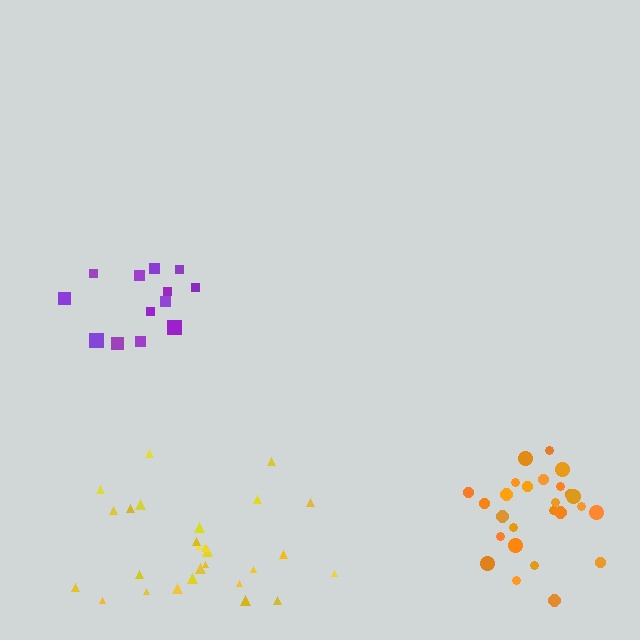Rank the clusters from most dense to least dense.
orange, purple, yellow.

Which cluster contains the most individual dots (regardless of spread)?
Yellow (27).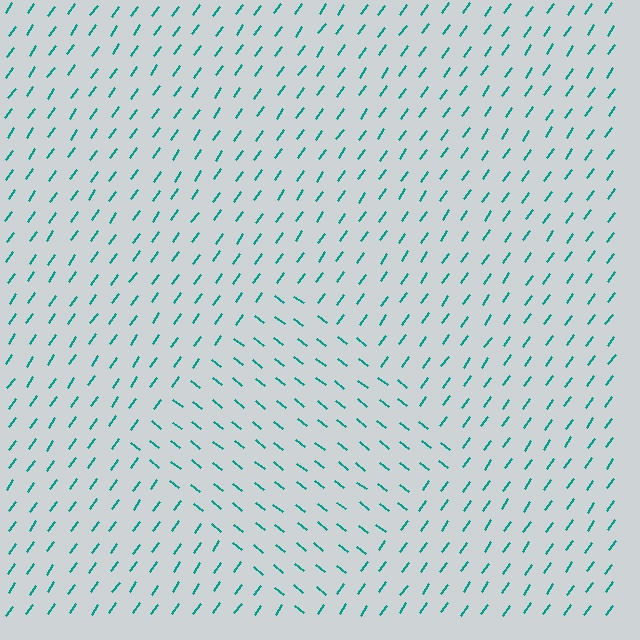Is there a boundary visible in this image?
Yes, there is a texture boundary formed by a change in line orientation.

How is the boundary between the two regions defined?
The boundary is defined purely by a change in line orientation (approximately 87 degrees difference). All lines are the same color and thickness.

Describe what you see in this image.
The image is filled with small teal line segments. A diamond region in the image has lines oriented differently from the surrounding lines, creating a visible texture boundary.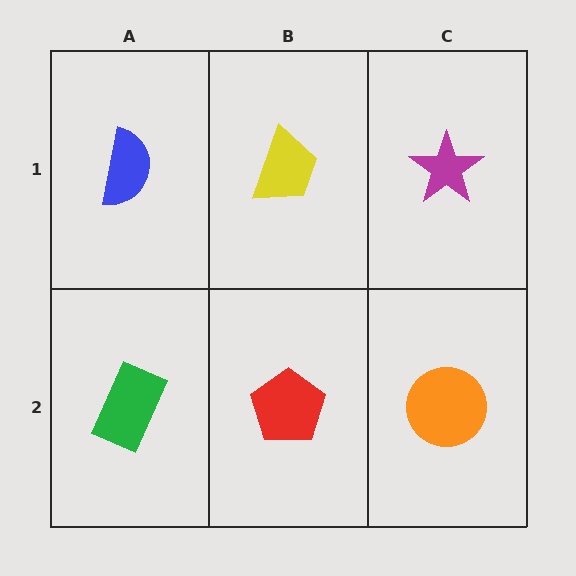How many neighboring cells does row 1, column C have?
2.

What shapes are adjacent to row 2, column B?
A yellow trapezoid (row 1, column B), a green rectangle (row 2, column A), an orange circle (row 2, column C).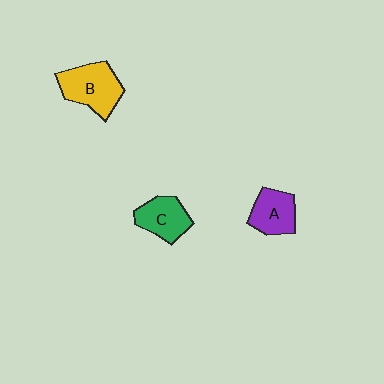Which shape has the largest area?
Shape B (yellow).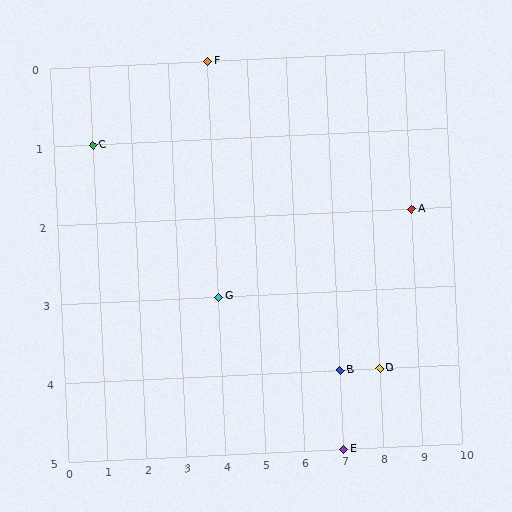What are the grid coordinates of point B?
Point B is at grid coordinates (7, 4).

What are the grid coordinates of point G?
Point G is at grid coordinates (4, 3).